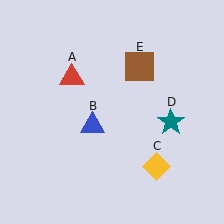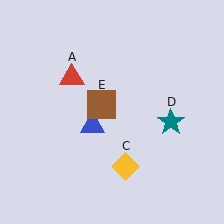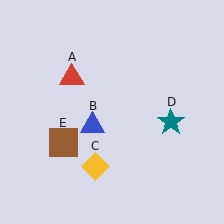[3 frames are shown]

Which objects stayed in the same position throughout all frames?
Red triangle (object A) and blue triangle (object B) and teal star (object D) remained stationary.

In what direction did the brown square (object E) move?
The brown square (object E) moved down and to the left.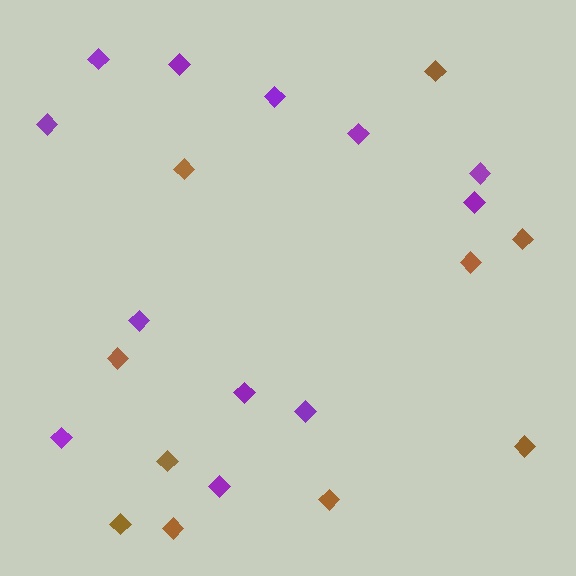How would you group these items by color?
There are 2 groups: one group of purple diamonds (12) and one group of brown diamonds (10).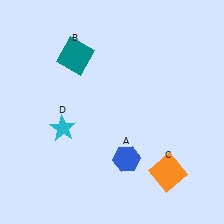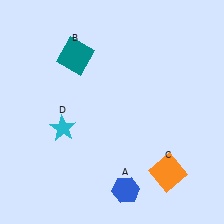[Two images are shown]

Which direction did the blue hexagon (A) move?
The blue hexagon (A) moved down.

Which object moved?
The blue hexagon (A) moved down.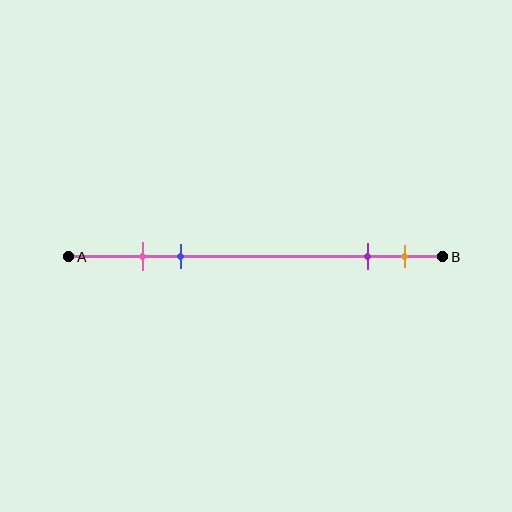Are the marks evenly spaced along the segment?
No, the marks are not evenly spaced.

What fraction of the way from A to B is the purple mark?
The purple mark is approximately 80% (0.8) of the way from A to B.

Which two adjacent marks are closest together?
The pink and blue marks are the closest adjacent pair.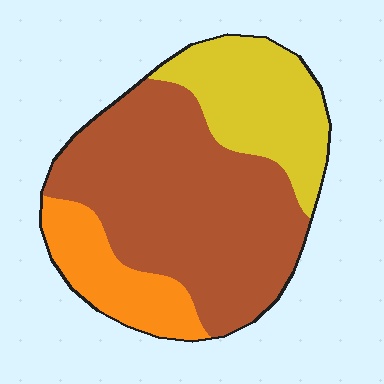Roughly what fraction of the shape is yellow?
Yellow covers about 25% of the shape.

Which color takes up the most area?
Brown, at roughly 60%.